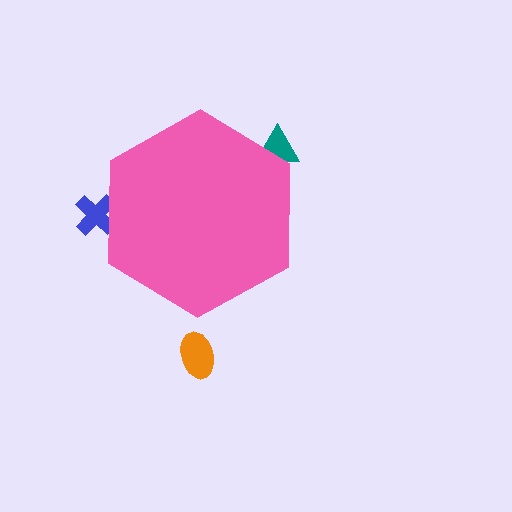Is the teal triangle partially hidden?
Yes, the teal triangle is partially hidden behind the pink hexagon.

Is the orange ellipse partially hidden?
No, the orange ellipse is fully visible.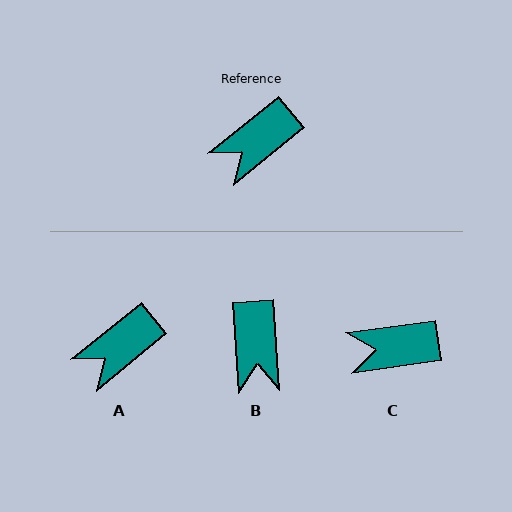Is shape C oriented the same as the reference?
No, it is off by about 31 degrees.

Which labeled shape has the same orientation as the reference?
A.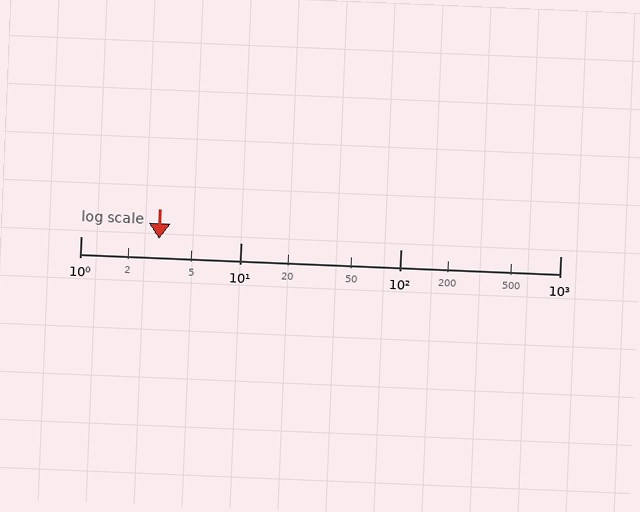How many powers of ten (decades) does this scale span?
The scale spans 3 decades, from 1 to 1000.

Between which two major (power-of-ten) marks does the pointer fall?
The pointer is between 1 and 10.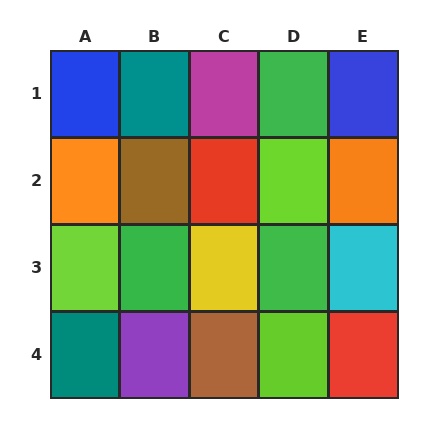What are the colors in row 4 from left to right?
Teal, purple, brown, lime, red.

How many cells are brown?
2 cells are brown.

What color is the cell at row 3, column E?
Cyan.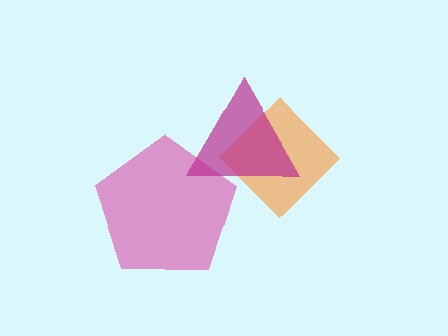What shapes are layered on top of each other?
The layered shapes are: a pink pentagon, an orange diamond, a magenta triangle.